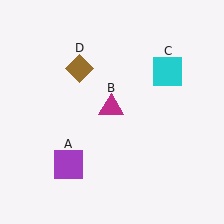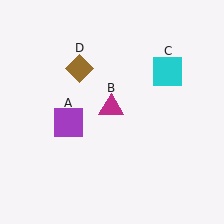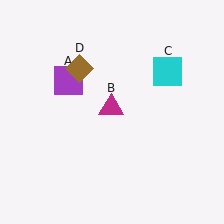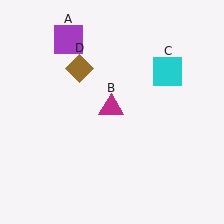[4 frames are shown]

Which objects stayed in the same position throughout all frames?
Magenta triangle (object B) and cyan square (object C) and brown diamond (object D) remained stationary.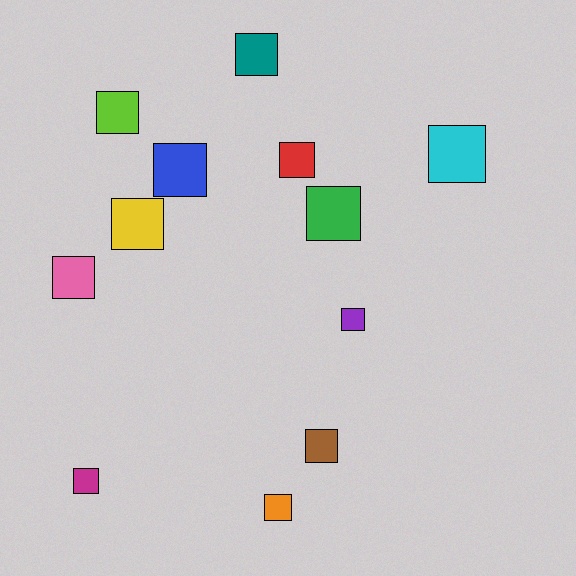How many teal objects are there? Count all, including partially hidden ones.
There is 1 teal object.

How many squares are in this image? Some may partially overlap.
There are 12 squares.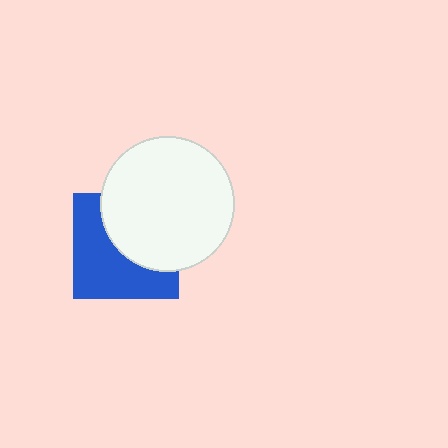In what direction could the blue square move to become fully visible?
The blue square could move toward the lower-left. That would shift it out from behind the white circle entirely.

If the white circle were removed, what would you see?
You would see the complete blue square.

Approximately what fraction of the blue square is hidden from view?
Roughly 47% of the blue square is hidden behind the white circle.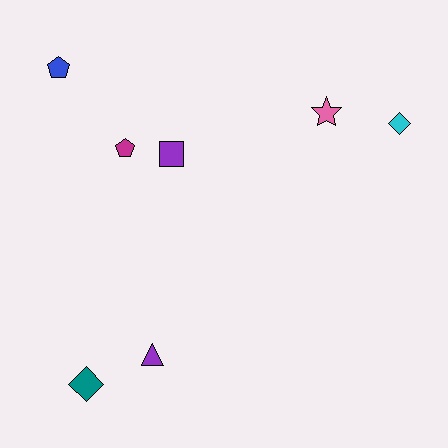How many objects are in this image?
There are 7 objects.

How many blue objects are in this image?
There is 1 blue object.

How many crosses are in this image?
There are no crosses.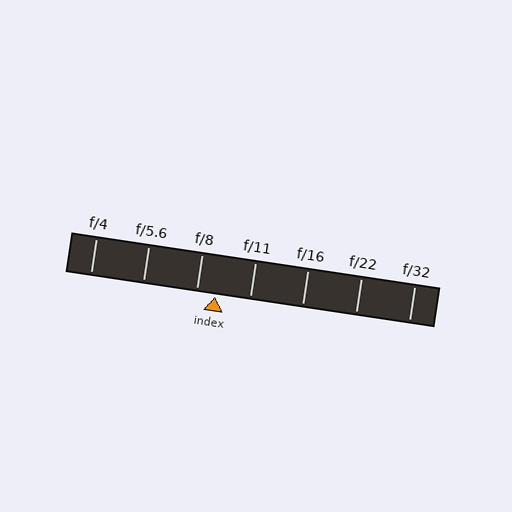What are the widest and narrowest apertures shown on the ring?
The widest aperture shown is f/4 and the narrowest is f/32.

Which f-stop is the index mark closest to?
The index mark is closest to f/8.